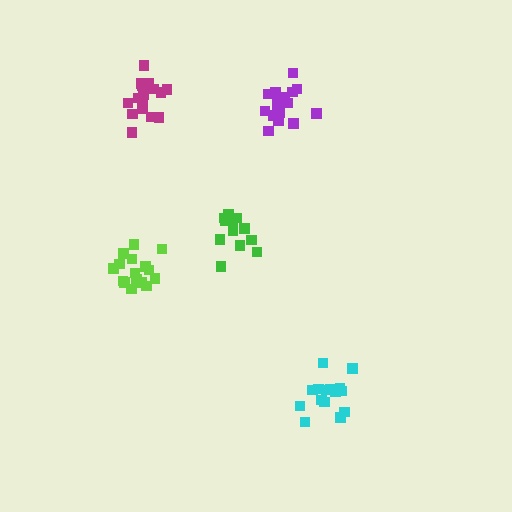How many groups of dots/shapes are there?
There are 5 groups.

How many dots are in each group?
Group 1: 16 dots, Group 2: 12 dots, Group 3: 15 dots, Group 4: 17 dots, Group 5: 17 dots (77 total).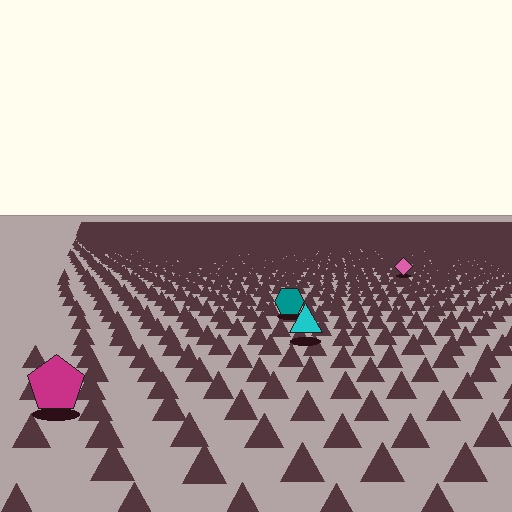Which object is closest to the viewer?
The magenta pentagon is closest. The texture marks near it are larger and more spread out.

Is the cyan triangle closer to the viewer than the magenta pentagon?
No. The magenta pentagon is closer — you can tell from the texture gradient: the ground texture is coarser near it.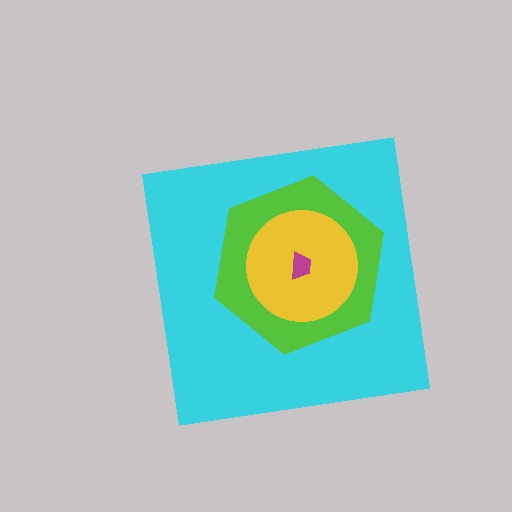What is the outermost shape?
The cyan square.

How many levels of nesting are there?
4.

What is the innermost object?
The magenta trapezoid.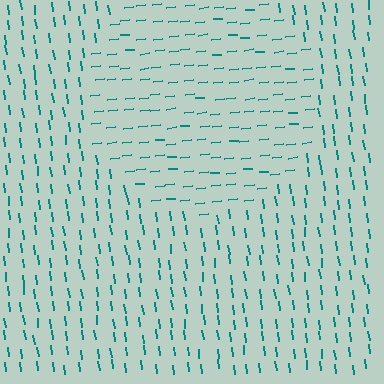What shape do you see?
I see a circle.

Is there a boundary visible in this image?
Yes, there is a texture boundary formed by a change in line orientation.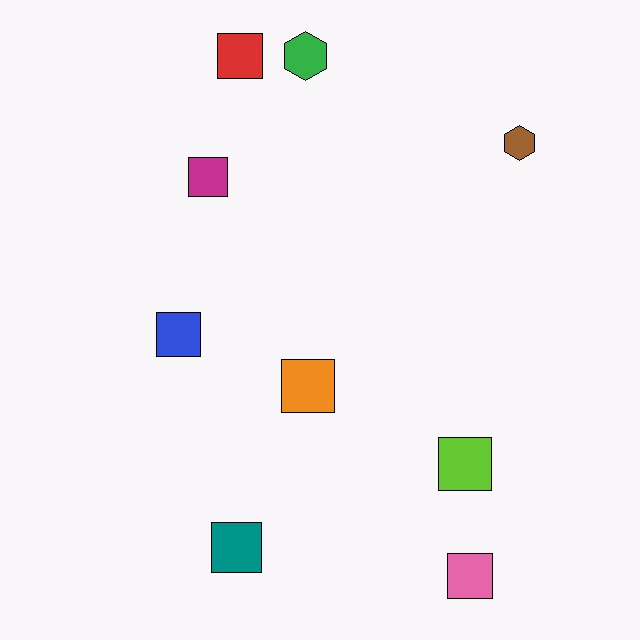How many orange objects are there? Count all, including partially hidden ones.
There is 1 orange object.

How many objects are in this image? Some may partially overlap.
There are 9 objects.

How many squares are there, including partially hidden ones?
There are 7 squares.